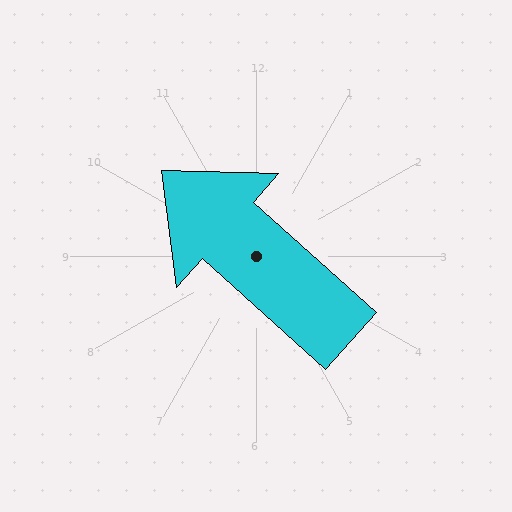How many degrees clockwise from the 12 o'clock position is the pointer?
Approximately 312 degrees.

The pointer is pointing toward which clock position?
Roughly 10 o'clock.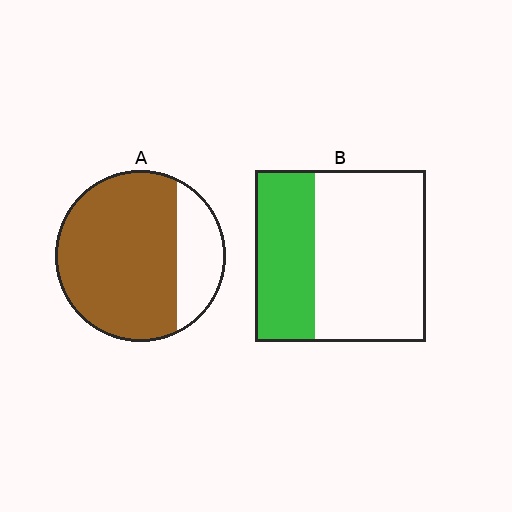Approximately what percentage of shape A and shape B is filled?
A is approximately 75% and B is approximately 35%.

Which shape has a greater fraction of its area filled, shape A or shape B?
Shape A.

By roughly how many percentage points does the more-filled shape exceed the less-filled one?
By roughly 40 percentage points (A over B).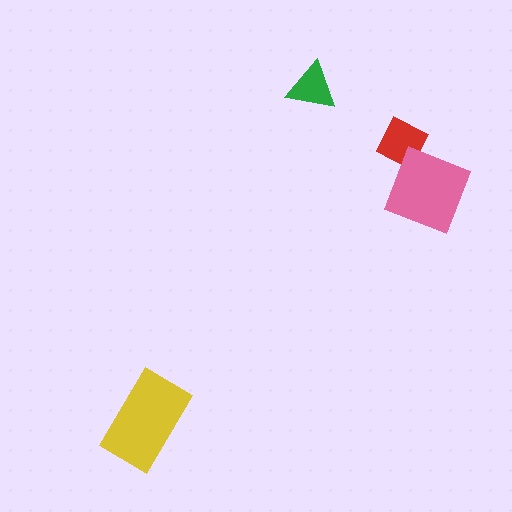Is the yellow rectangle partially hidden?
No, no other shape covers it.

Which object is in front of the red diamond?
The pink square is in front of the red diamond.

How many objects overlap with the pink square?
1 object overlaps with the pink square.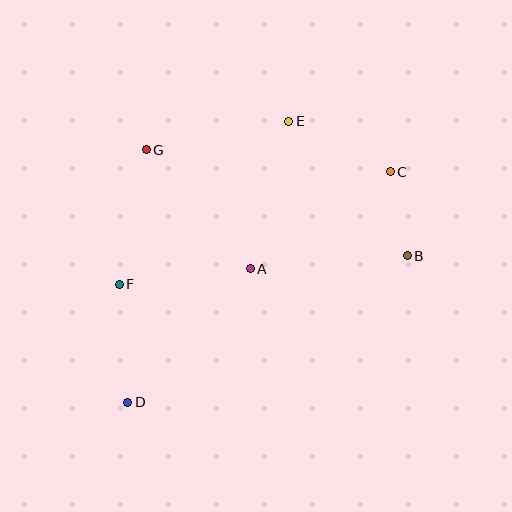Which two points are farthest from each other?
Points C and D are farthest from each other.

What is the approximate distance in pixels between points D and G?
The distance between D and G is approximately 254 pixels.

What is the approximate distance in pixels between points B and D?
The distance between B and D is approximately 316 pixels.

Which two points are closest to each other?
Points B and C are closest to each other.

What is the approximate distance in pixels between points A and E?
The distance between A and E is approximately 152 pixels.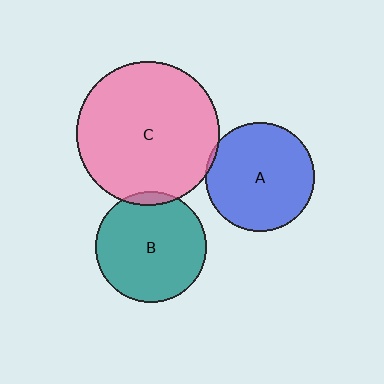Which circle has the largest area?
Circle C (pink).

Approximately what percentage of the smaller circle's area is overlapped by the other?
Approximately 5%.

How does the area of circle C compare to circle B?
Approximately 1.7 times.